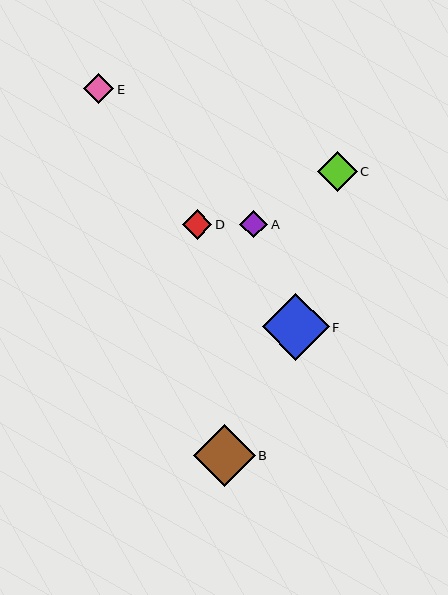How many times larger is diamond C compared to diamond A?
Diamond C is approximately 1.4 times the size of diamond A.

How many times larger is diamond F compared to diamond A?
Diamond F is approximately 2.4 times the size of diamond A.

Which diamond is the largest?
Diamond F is the largest with a size of approximately 66 pixels.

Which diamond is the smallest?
Diamond A is the smallest with a size of approximately 28 pixels.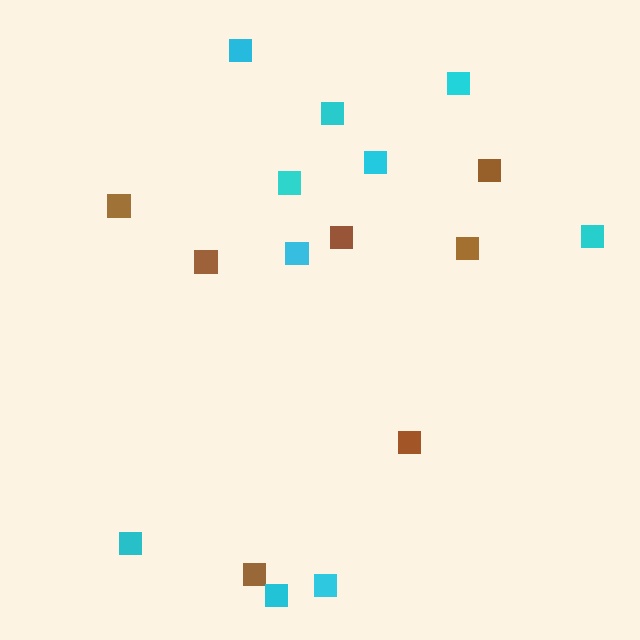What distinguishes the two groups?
There are 2 groups: one group of brown squares (7) and one group of cyan squares (10).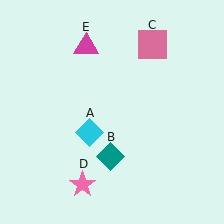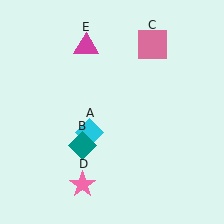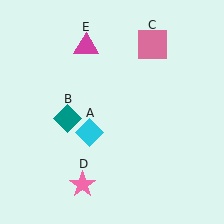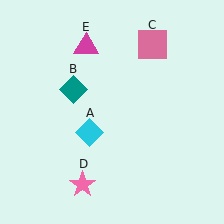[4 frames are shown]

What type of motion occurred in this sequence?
The teal diamond (object B) rotated clockwise around the center of the scene.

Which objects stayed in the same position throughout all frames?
Cyan diamond (object A) and pink square (object C) and pink star (object D) and magenta triangle (object E) remained stationary.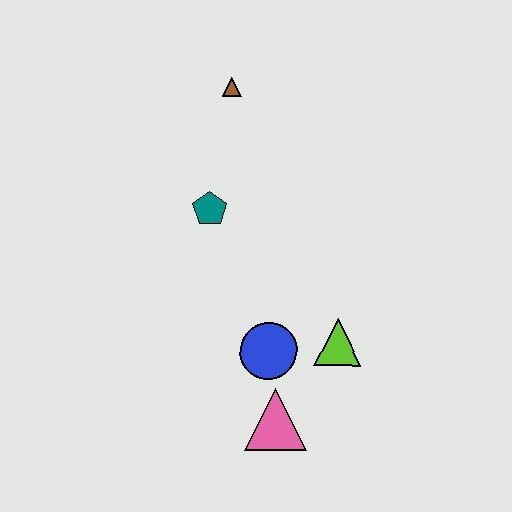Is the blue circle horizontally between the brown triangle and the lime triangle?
Yes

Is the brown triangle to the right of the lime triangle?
No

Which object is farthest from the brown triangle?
The pink triangle is farthest from the brown triangle.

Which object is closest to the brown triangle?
The teal pentagon is closest to the brown triangle.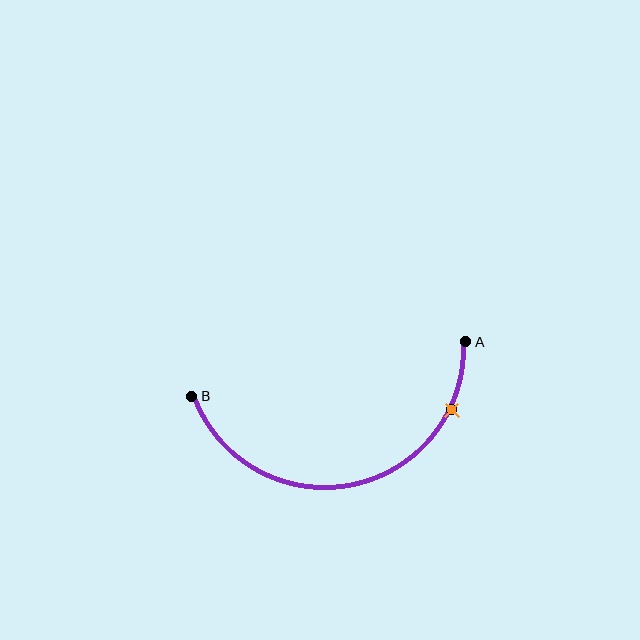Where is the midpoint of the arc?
The arc midpoint is the point on the curve farthest from the straight line joining A and B. It sits below that line.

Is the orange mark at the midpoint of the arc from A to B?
No. The orange mark lies on the arc but is closer to endpoint A. The arc midpoint would be at the point on the curve equidistant along the arc from both A and B.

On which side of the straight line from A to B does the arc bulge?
The arc bulges below the straight line connecting A and B.